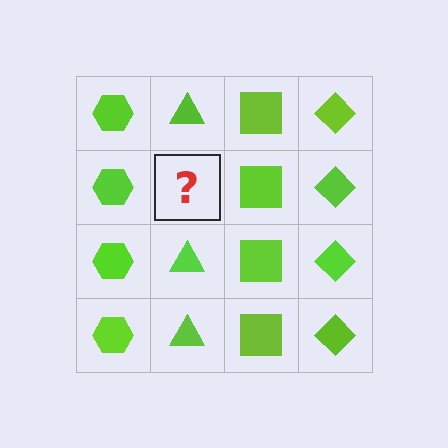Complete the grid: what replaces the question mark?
The question mark should be replaced with a lime triangle.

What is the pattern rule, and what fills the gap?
The rule is that each column has a consistent shape. The gap should be filled with a lime triangle.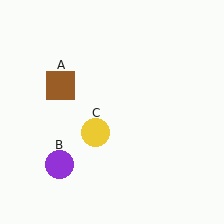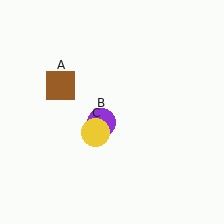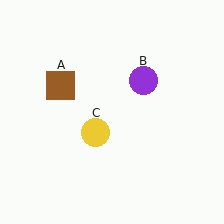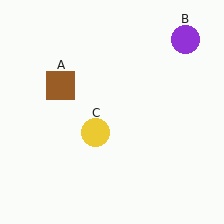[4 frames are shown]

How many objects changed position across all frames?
1 object changed position: purple circle (object B).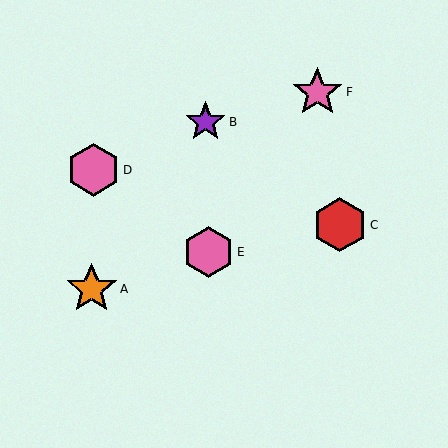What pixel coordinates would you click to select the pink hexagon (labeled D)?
Click at (93, 170) to select the pink hexagon D.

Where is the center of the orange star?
The center of the orange star is at (92, 289).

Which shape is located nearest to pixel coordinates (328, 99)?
The pink star (labeled F) at (317, 92) is nearest to that location.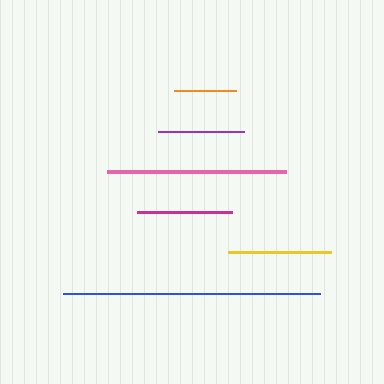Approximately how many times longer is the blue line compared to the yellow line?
The blue line is approximately 2.5 times the length of the yellow line.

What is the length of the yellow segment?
The yellow segment is approximately 102 pixels long.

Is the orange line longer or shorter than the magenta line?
The magenta line is longer than the orange line.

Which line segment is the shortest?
The orange line is the shortest at approximately 62 pixels.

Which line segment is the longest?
The blue line is the longest at approximately 258 pixels.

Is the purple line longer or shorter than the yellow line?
The yellow line is longer than the purple line.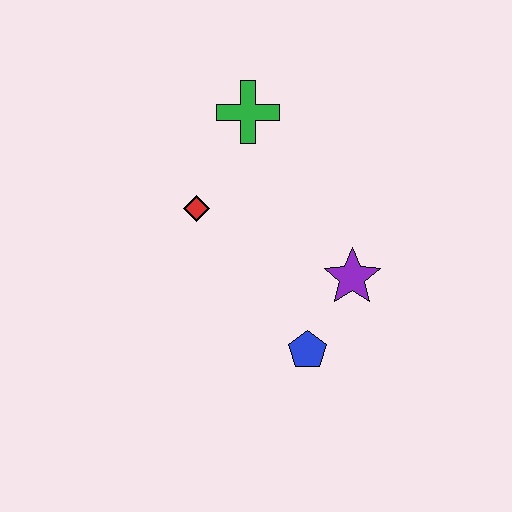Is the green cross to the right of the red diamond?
Yes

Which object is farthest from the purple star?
The green cross is farthest from the purple star.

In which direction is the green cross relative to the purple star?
The green cross is above the purple star.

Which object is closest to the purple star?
The blue pentagon is closest to the purple star.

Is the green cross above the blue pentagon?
Yes